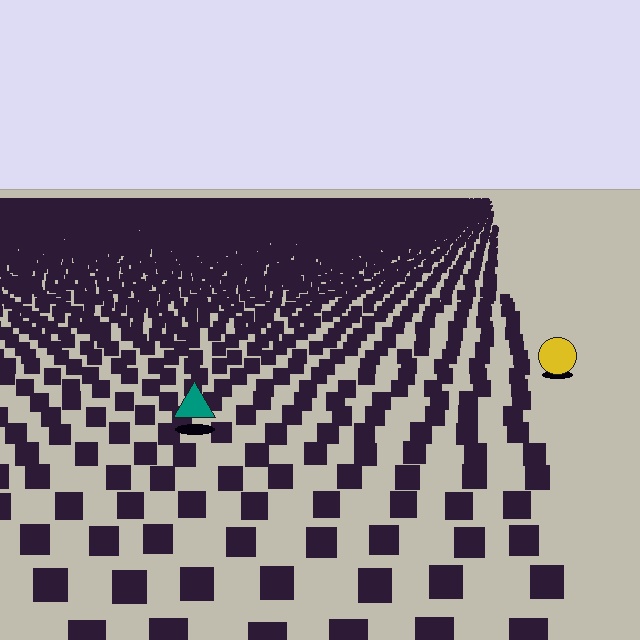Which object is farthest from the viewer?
The yellow circle is farthest from the viewer. It appears smaller and the ground texture around it is denser.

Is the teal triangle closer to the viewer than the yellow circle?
Yes. The teal triangle is closer — you can tell from the texture gradient: the ground texture is coarser near it.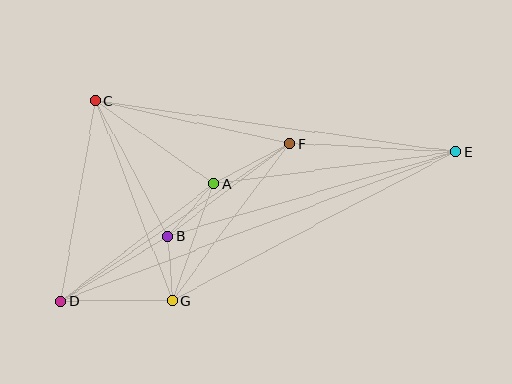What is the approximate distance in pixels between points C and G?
The distance between C and G is approximately 213 pixels.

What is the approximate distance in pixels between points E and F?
The distance between E and F is approximately 166 pixels.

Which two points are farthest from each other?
Points D and E are farthest from each other.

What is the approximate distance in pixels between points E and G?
The distance between E and G is approximately 320 pixels.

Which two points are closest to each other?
Points B and G are closest to each other.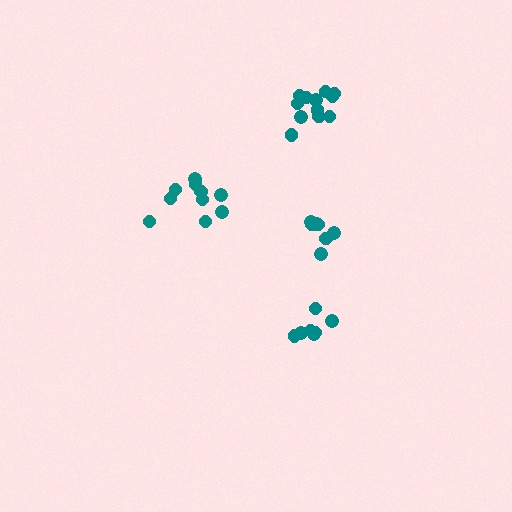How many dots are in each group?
Group 1: 7 dots, Group 2: 7 dots, Group 3: 12 dots, Group 4: 10 dots (36 total).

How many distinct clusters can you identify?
There are 4 distinct clusters.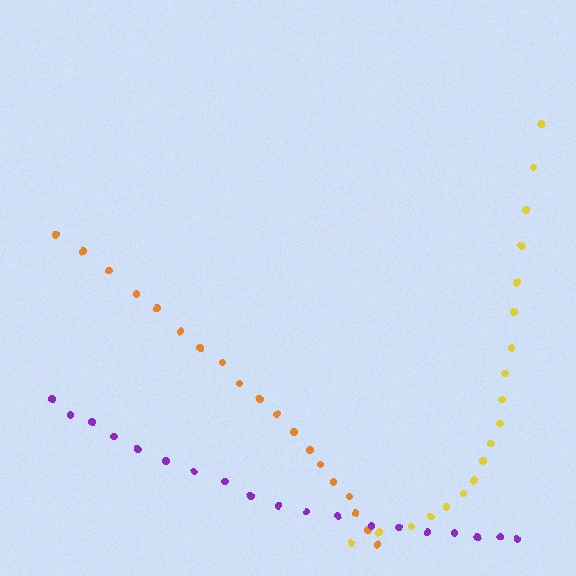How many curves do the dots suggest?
There are 3 distinct paths.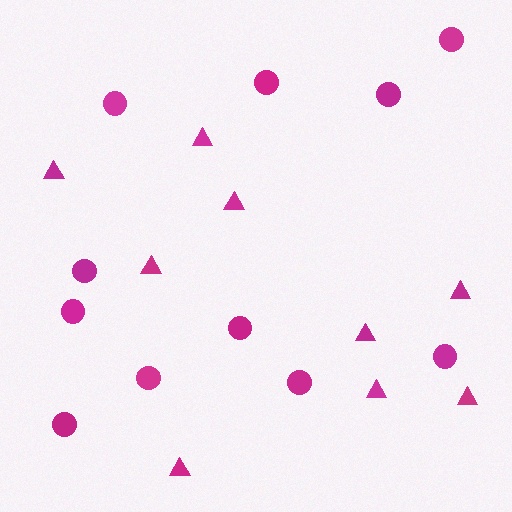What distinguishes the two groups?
There are 2 groups: one group of triangles (9) and one group of circles (11).